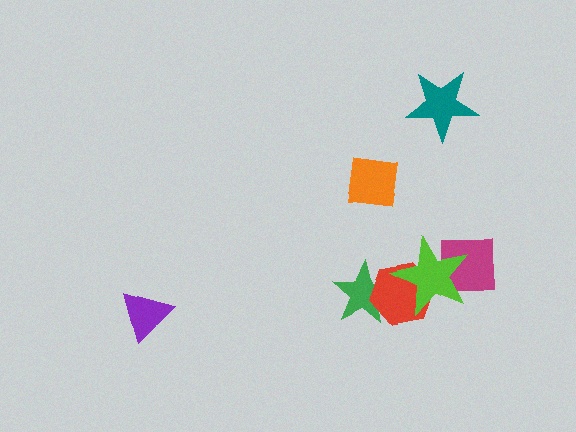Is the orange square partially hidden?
No, no other shape covers it.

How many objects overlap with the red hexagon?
2 objects overlap with the red hexagon.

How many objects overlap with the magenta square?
1 object overlaps with the magenta square.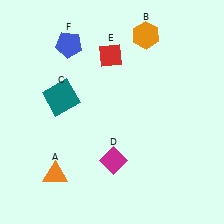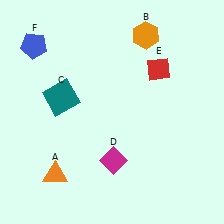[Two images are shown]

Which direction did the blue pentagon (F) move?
The blue pentagon (F) moved left.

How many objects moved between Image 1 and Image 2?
2 objects moved between the two images.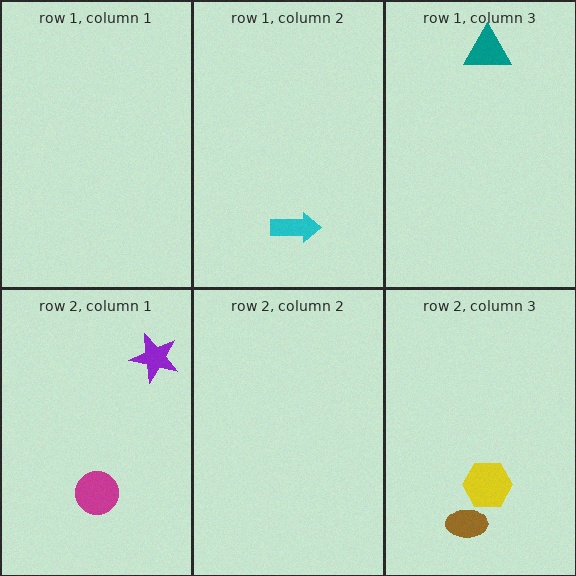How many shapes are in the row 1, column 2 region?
1.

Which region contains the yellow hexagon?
The row 2, column 3 region.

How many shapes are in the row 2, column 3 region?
2.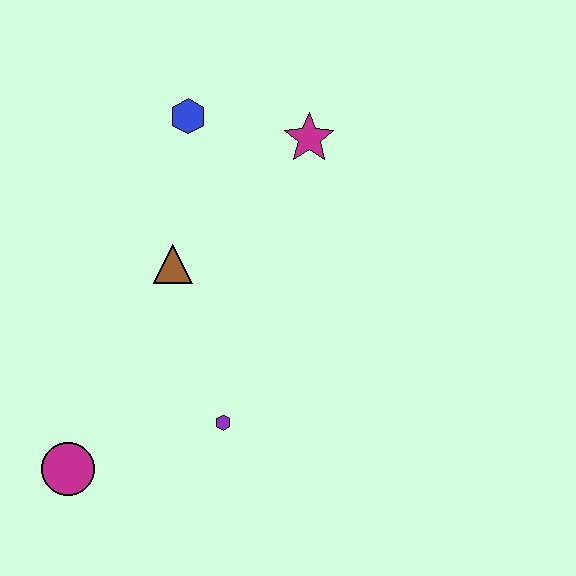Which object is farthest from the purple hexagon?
The blue hexagon is farthest from the purple hexagon.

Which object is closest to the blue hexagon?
The magenta star is closest to the blue hexagon.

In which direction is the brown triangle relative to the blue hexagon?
The brown triangle is below the blue hexagon.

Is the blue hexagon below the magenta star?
No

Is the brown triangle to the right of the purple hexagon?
No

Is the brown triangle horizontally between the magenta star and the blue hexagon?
No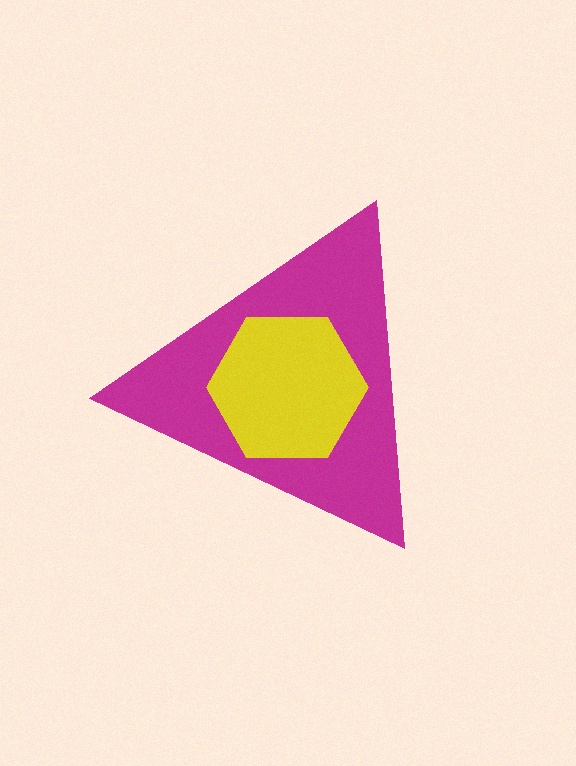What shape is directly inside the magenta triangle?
The yellow hexagon.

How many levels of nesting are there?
2.